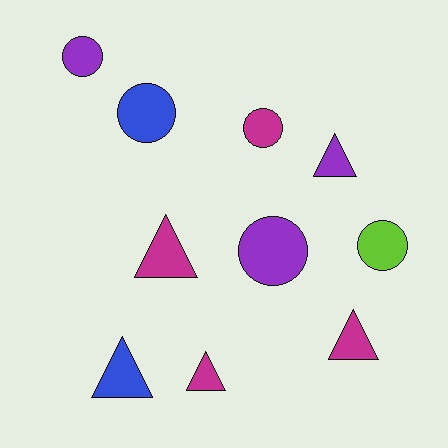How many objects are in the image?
There are 10 objects.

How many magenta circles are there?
There is 1 magenta circle.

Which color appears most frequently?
Magenta, with 4 objects.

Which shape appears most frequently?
Triangle, with 5 objects.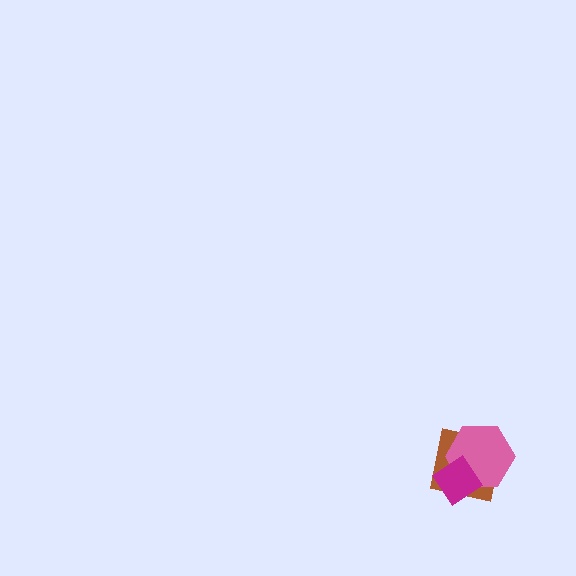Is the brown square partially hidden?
Yes, it is partially covered by another shape.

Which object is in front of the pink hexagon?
The magenta diamond is in front of the pink hexagon.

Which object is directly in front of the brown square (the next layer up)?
The pink hexagon is directly in front of the brown square.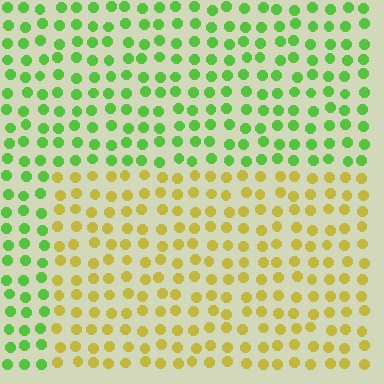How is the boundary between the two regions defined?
The boundary is defined purely by a slight shift in hue (about 55 degrees). Spacing, size, and orientation are identical on both sides.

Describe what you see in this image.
The image is filled with small lime elements in a uniform arrangement. A rectangle-shaped region is visible where the elements are tinted to a slightly different hue, forming a subtle color boundary.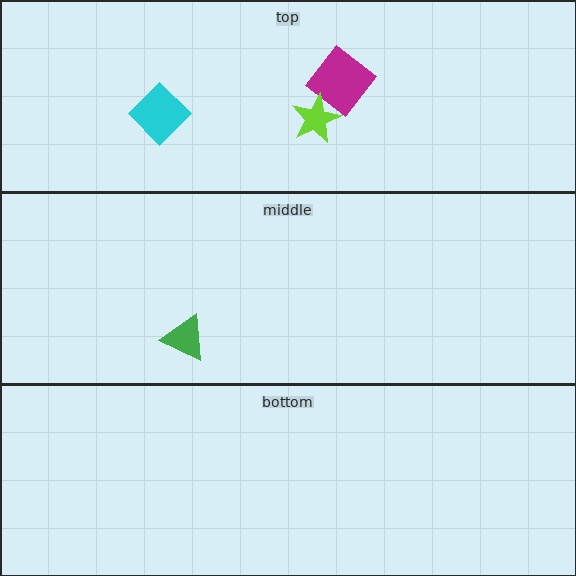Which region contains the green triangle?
The middle region.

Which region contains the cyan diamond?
The top region.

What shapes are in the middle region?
The green triangle.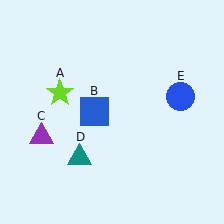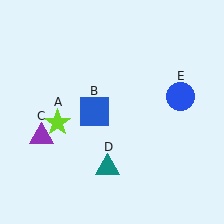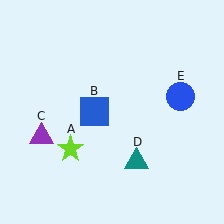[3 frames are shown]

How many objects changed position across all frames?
2 objects changed position: lime star (object A), teal triangle (object D).